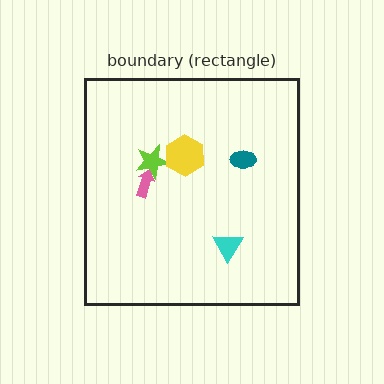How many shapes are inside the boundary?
5 inside, 0 outside.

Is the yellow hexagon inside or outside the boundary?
Inside.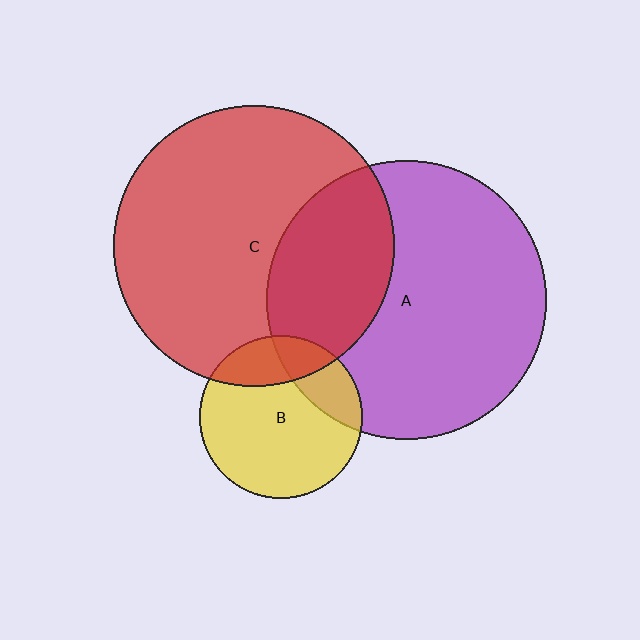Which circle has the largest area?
Circle C (red).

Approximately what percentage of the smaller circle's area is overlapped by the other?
Approximately 20%.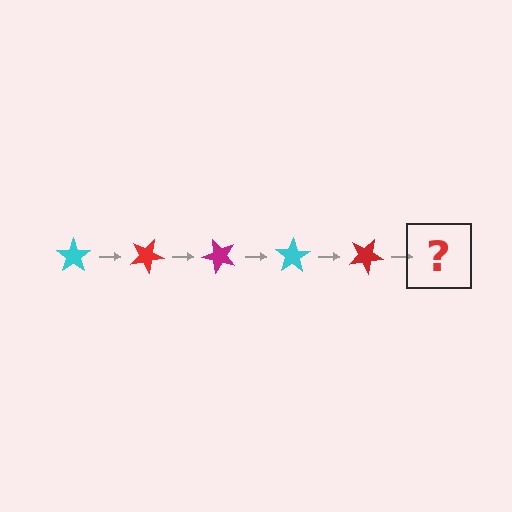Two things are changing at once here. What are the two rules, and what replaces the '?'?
The two rules are that it rotates 25 degrees each step and the color cycles through cyan, red, and magenta. The '?' should be a magenta star, rotated 125 degrees from the start.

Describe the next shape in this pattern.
It should be a magenta star, rotated 125 degrees from the start.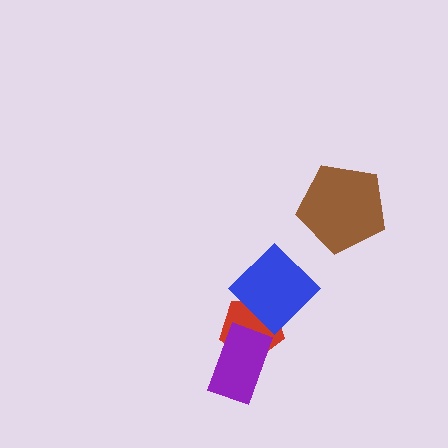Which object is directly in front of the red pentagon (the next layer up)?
The purple rectangle is directly in front of the red pentagon.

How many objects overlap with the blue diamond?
1 object overlaps with the blue diamond.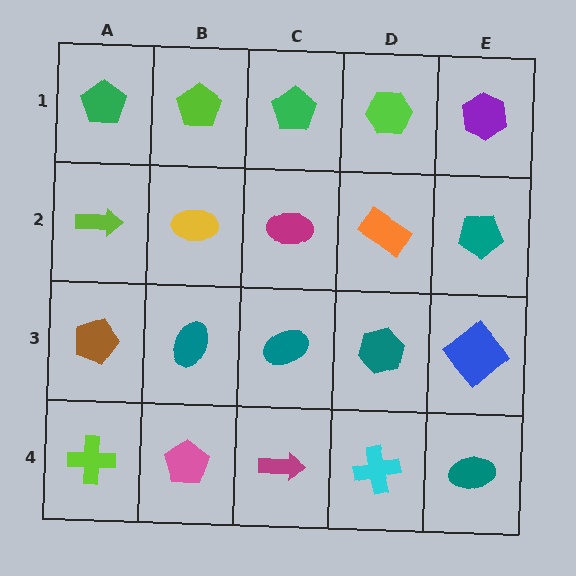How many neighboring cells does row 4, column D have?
3.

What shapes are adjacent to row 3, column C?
A magenta ellipse (row 2, column C), a magenta arrow (row 4, column C), a teal ellipse (row 3, column B), a teal hexagon (row 3, column D).